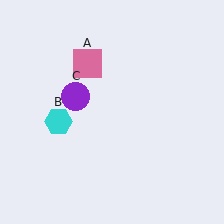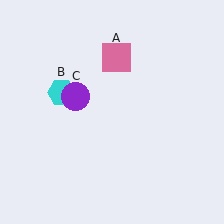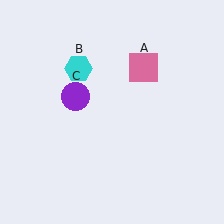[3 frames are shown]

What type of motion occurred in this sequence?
The pink square (object A), cyan hexagon (object B) rotated clockwise around the center of the scene.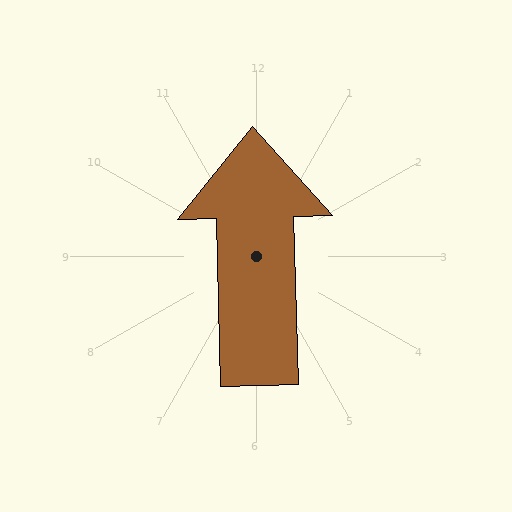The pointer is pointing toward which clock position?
Roughly 12 o'clock.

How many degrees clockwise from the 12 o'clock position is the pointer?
Approximately 358 degrees.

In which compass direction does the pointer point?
North.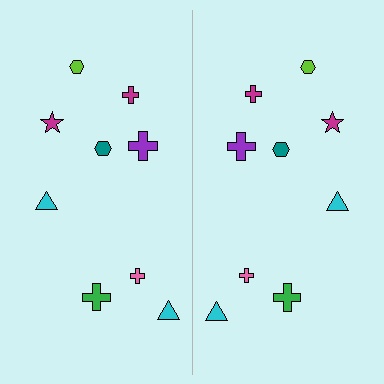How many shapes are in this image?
There are 18 shapes in this image.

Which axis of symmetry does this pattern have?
The pattern has a vertical axis of symmetry running through the center of the image.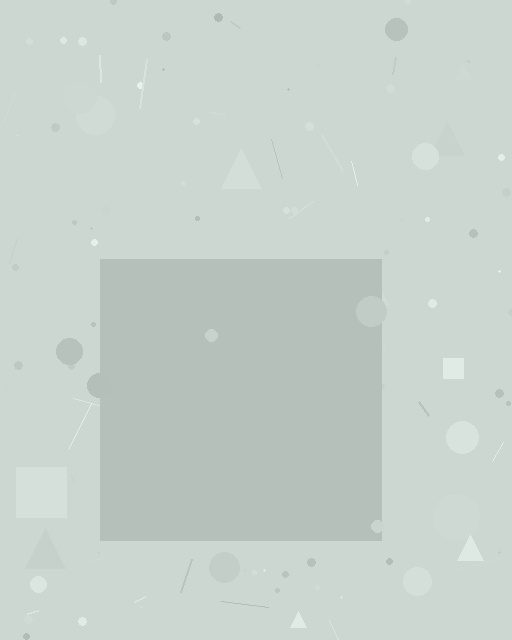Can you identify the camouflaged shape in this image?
The camouflaged shape is a square.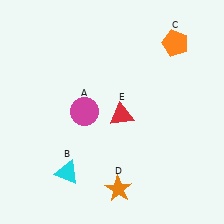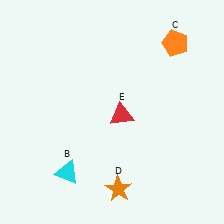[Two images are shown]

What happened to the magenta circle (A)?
The magenta circle (A) was removed in Image 2. It was in the top-left area of Image 1.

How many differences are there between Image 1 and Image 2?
There is 1 difference between the two images.